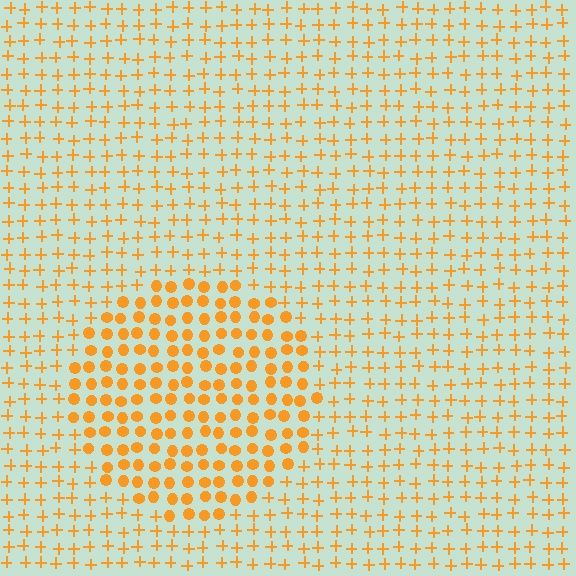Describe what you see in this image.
The image is filled with small orange elements arranged in a uniform grid. A circle-shaped region contains circles, while the surrounding area contains plus signs. The boundary is defined purely by the change in element shape.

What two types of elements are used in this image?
The image uses circles inside the circle region and plus signs outside it.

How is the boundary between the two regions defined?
The boundary is defined by a change in element shape: circles inside vs. plus signs outside. All elements share the same color and spacing.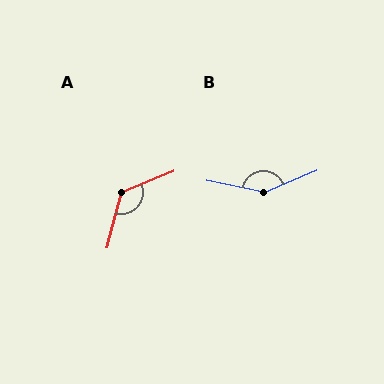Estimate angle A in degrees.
Approximately 127 degrees.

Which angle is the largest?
B, at approximately 146 degrees.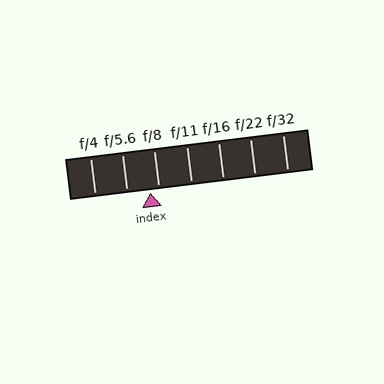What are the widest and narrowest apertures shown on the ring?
The widest aperture shown is f/4 and the narrowest is f/32.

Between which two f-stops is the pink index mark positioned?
The index mark is between f/5.6 and f/8.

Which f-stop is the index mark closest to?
The index mark is closest to f/8.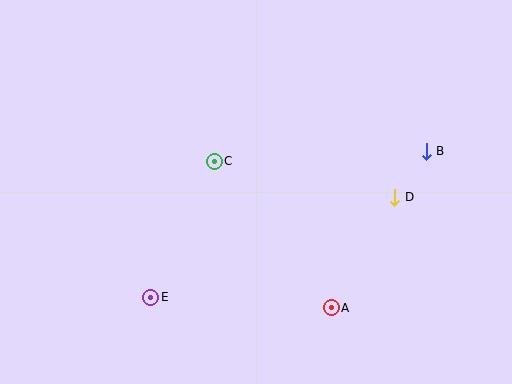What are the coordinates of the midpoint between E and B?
The midpoint between E and B is at (288, 224).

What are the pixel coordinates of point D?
Point D is at (395, 197).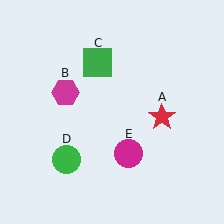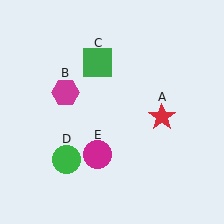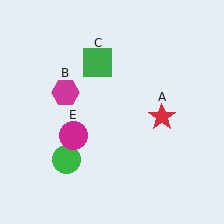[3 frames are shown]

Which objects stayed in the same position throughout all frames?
Red star (object A) and magenta hexagon (object B) and green square (object C) and green circle (object D) remained stationary.